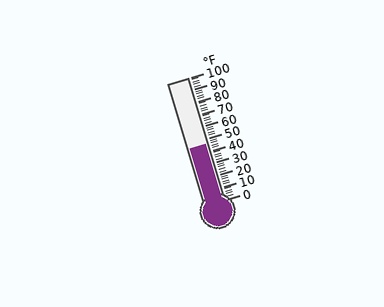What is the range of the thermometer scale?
The thermometer scale ranges from 0°F to 100°F.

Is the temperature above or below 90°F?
The temperature is below 90°F.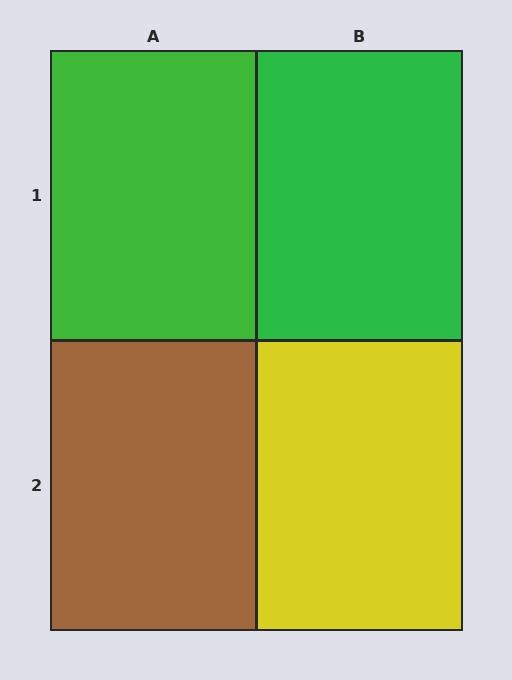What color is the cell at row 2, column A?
Brown.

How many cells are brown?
1 cell is brown.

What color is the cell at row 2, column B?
Yellow.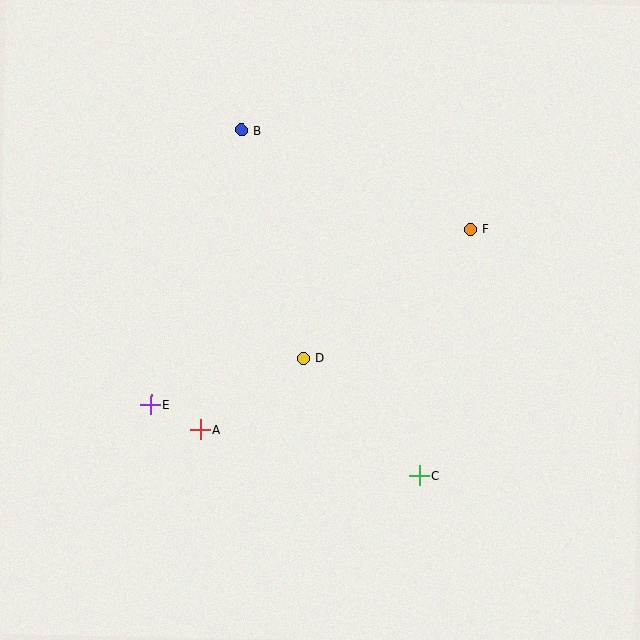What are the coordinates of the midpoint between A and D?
The midpoint between A and D is at (252, 394).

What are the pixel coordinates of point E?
Point E is at (151, 405).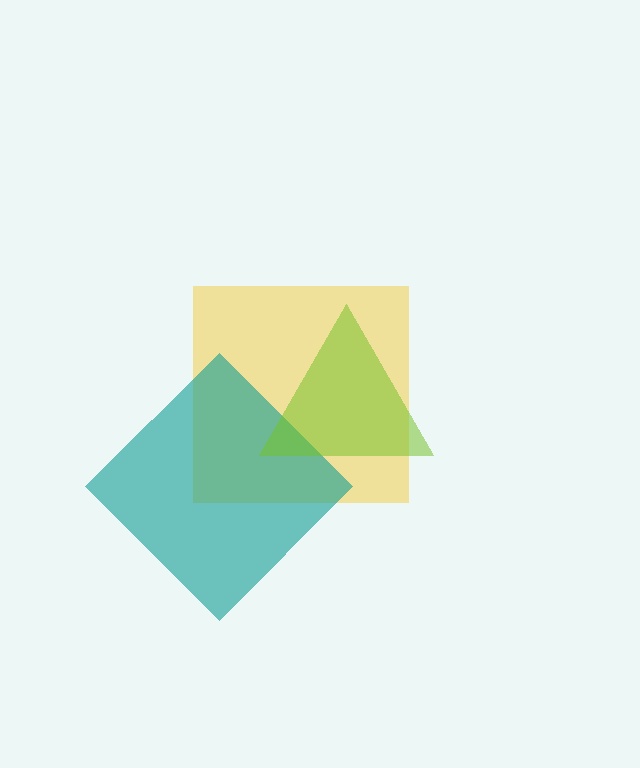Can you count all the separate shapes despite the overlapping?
Yes, there are 3 separate shapes.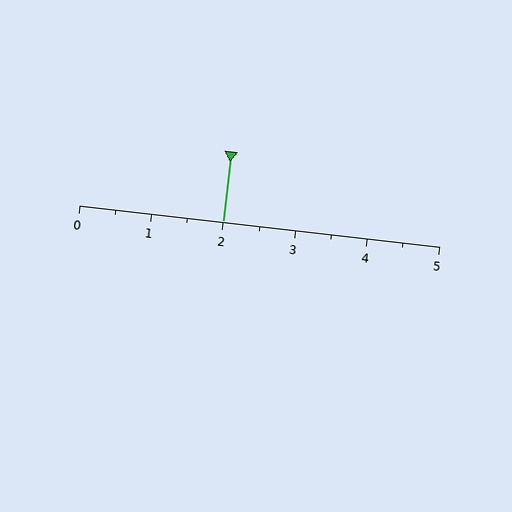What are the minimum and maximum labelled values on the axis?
The axis runs from 0 to 5.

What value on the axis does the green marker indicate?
The marker indicates approximately 2.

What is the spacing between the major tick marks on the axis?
The major ticks are spaced 1 apart.